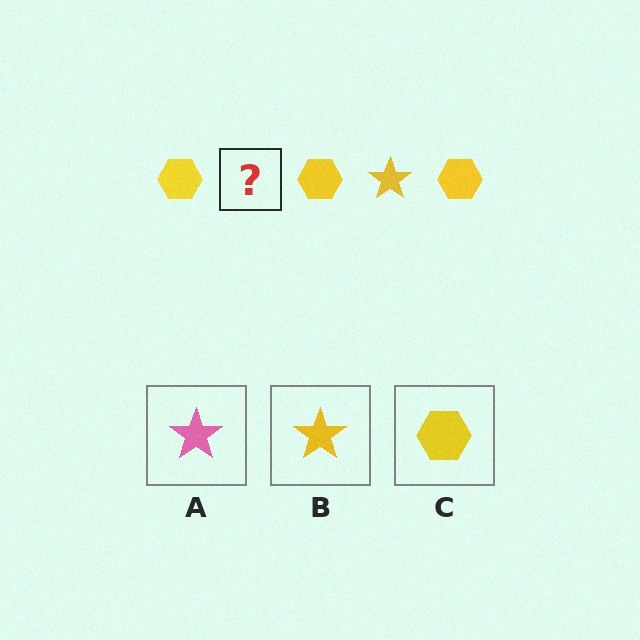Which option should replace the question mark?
Option B.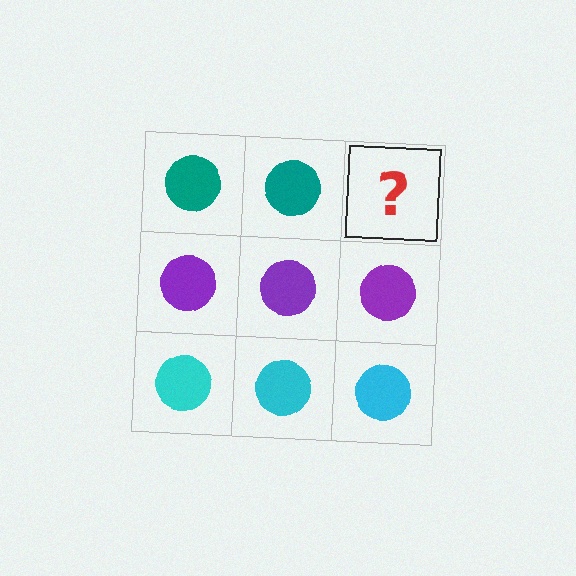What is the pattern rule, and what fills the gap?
The rule is that each row has a consistent color. The gap should be filled with a teal circle.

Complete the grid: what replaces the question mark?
The question mark should be replaced with a teal circle.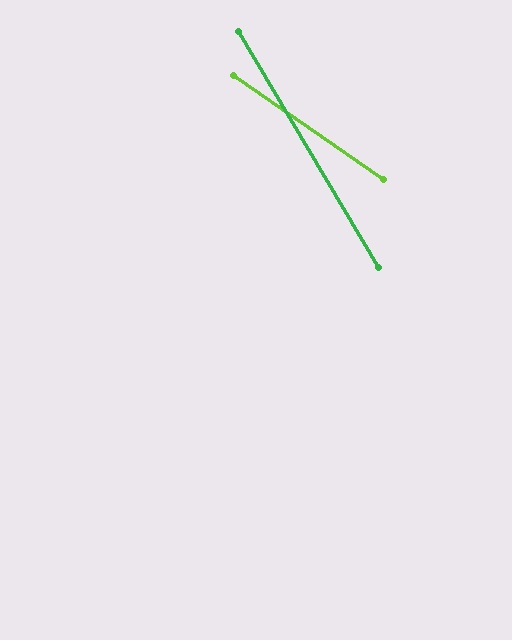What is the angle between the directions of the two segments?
Approximately 25 degrees.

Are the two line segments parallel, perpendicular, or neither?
Neither parallel nor perpendicular — they differ by about 25°.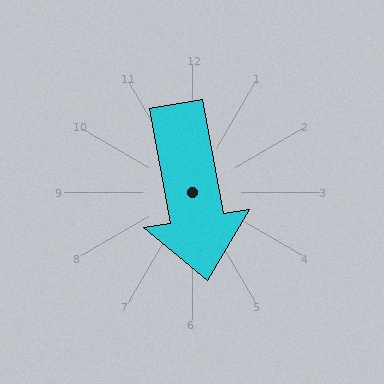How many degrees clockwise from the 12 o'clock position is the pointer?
Approximately 170 degrees.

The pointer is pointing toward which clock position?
Roughly 6 o'clock.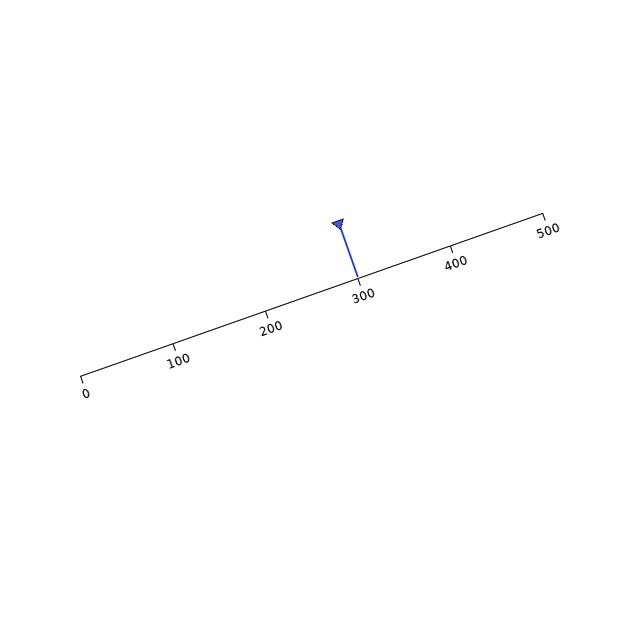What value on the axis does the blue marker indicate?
The marker indicates approximately 300.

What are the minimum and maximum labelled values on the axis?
The axis runs from 0 to 500.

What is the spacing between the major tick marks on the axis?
The major ticks are spaced 100 apart.